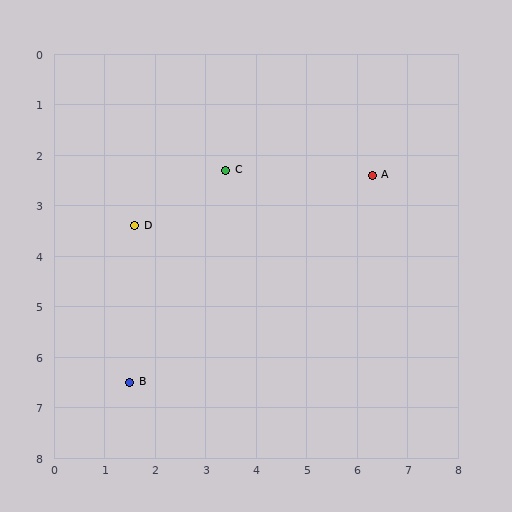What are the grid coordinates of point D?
Point D is at approximately (1.6, 3.4).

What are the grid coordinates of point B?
Point B is at approximately (1.5, 6.5).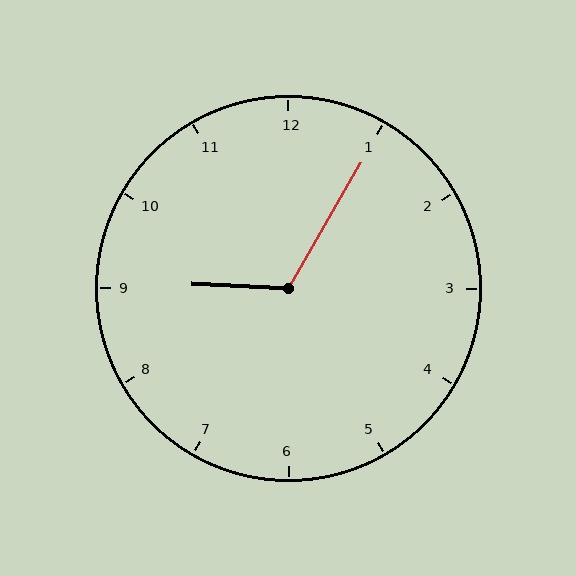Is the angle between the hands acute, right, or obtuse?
It is obtuse.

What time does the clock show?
9:05.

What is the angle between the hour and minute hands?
Approximately 118 degrees.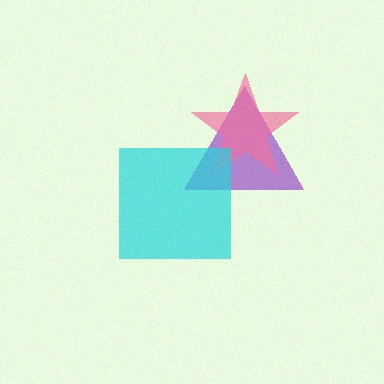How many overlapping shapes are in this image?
There are 3 overlapping shapes in the image.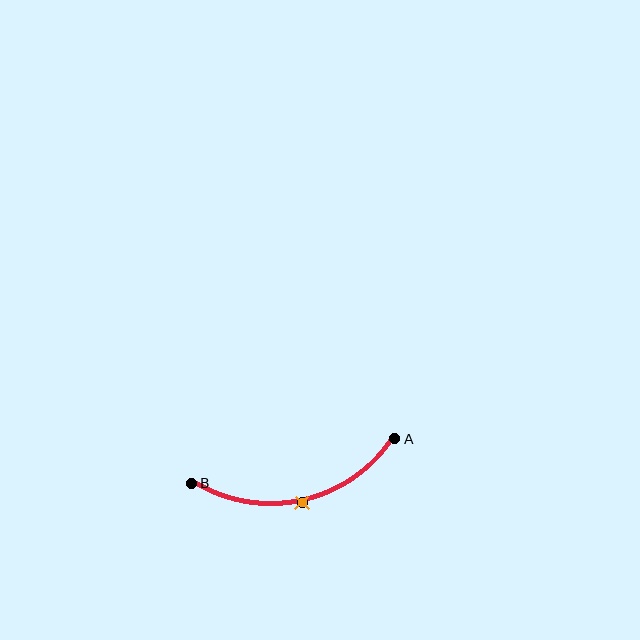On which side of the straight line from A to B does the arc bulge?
The arc bulges below the straight line connecting A and B.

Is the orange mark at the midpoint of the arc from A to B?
Yes. The orange mark lies on the arc at equal arc-length from both A and B — it is the arc midpoint.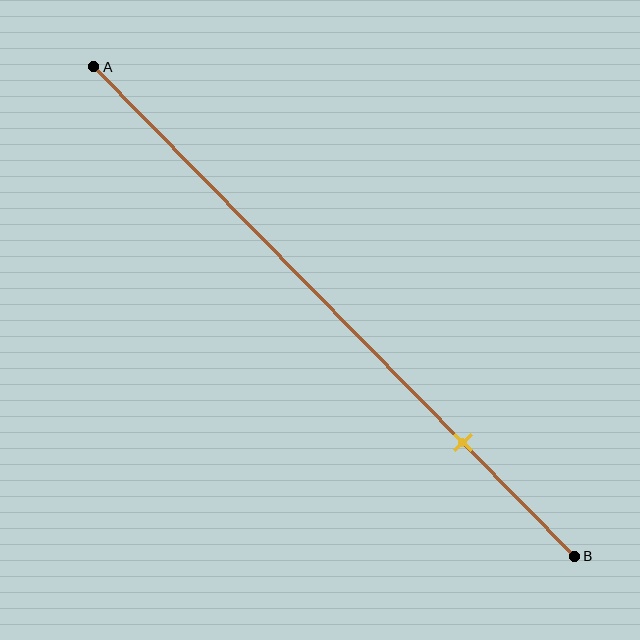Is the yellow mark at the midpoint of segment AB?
No, the mark is at about 75% from A, not at the 50% midpoint.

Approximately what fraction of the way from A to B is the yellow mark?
The yellow mark is approximately 75% of the way from A to B.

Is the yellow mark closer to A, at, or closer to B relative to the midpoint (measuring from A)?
The yellow mark is closer to point B than the midpoint of segment AB.